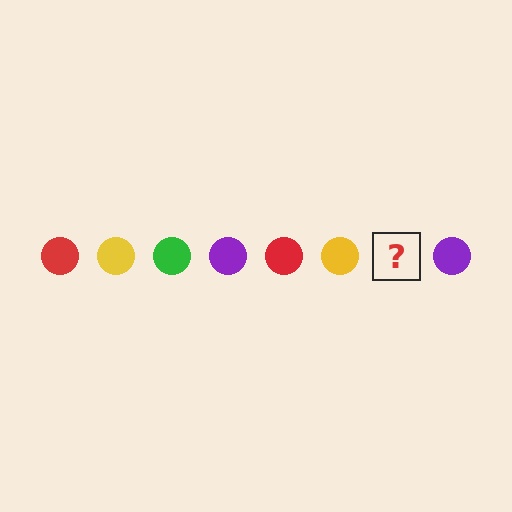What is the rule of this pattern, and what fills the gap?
The rule is that the pattern cycles through red, yellow, green, purple circles. The gap should be filled with a green circle.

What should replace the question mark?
The question mark should be replaced with a green circle.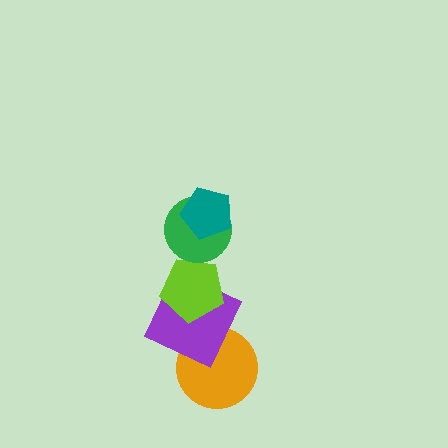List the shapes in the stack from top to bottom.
From top to bottom: the teal pentagon, the green circle, the lime pentagon, the purple square, the orange circle.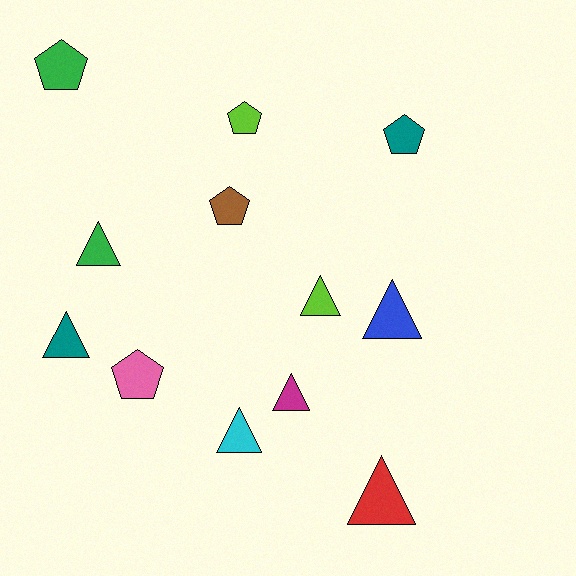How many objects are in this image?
There are 12 objects.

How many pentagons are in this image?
There are 5 pentagons.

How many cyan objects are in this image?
There is 1 cyan object.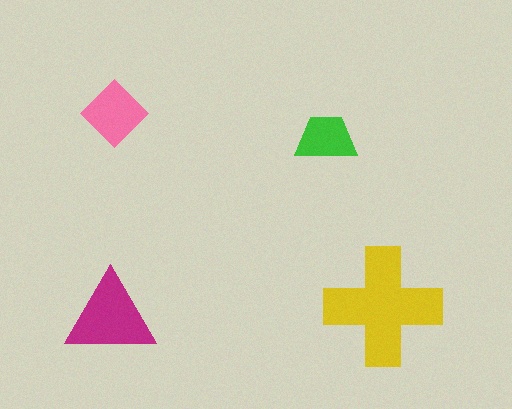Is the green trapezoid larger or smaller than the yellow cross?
Smaller.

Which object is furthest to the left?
The magenta triangle is leftmost.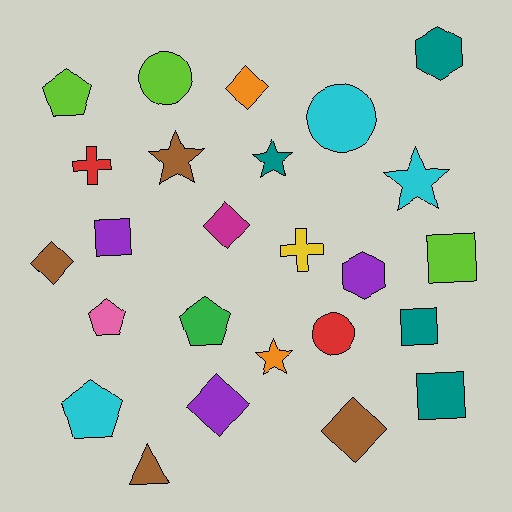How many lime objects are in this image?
There are 3 lime objects.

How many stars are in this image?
There are 4 stars.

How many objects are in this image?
There are 25 objects.